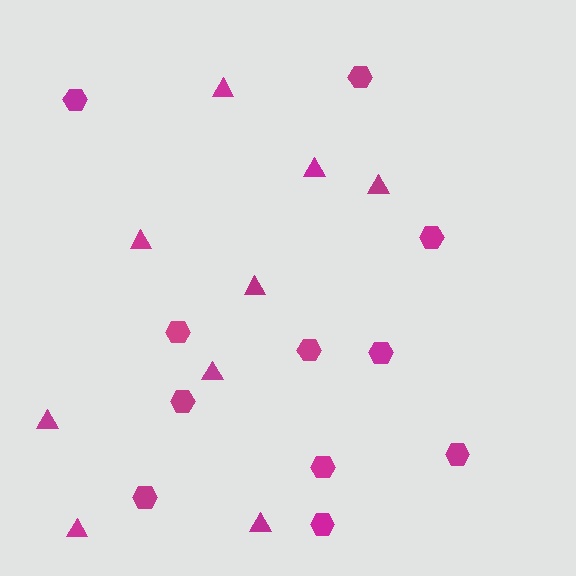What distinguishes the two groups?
There are 2 groups: one group of triangles (9) and one group of hexagons (11).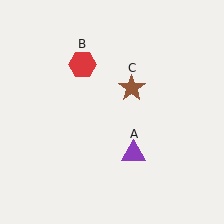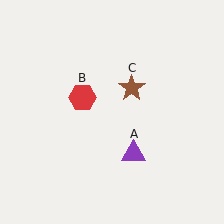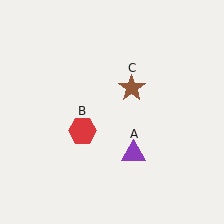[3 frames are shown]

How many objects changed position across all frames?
1 object changed position: red hexagon (object B).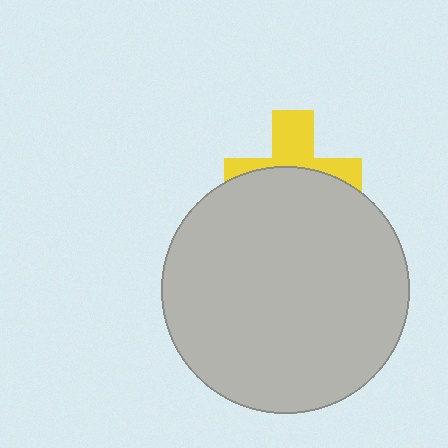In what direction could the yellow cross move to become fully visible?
The yellow cross could move up. That would shift it out from behind the light gray circle entirely.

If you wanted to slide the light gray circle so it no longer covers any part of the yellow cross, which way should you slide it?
Slide it down — that is the most direct way to separate the two shapes.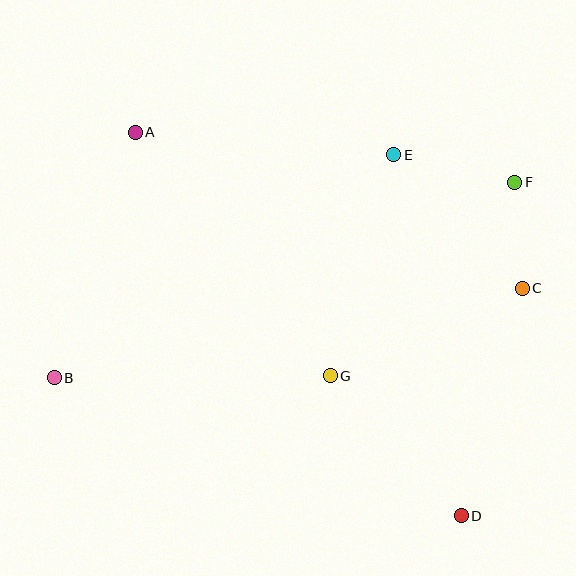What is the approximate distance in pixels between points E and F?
The distance between E and F is approximately 124 pixels.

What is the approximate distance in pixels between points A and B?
The distance between A and B is approximately 259 pixels.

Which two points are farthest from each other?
Points A and D are farthest from each other.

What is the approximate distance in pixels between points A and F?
The distance between A and F is approximately 383 pixels.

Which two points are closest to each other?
Points C and F are closest to each other.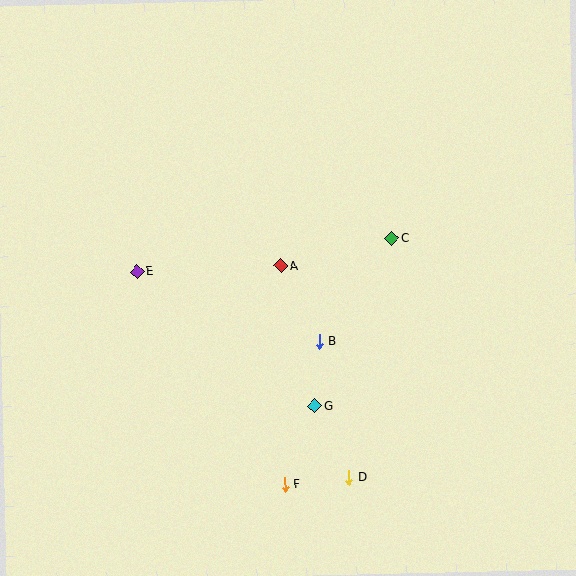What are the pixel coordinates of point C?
Point C is at (392, 238).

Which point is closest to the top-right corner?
Point C is closest to the top-right corner.